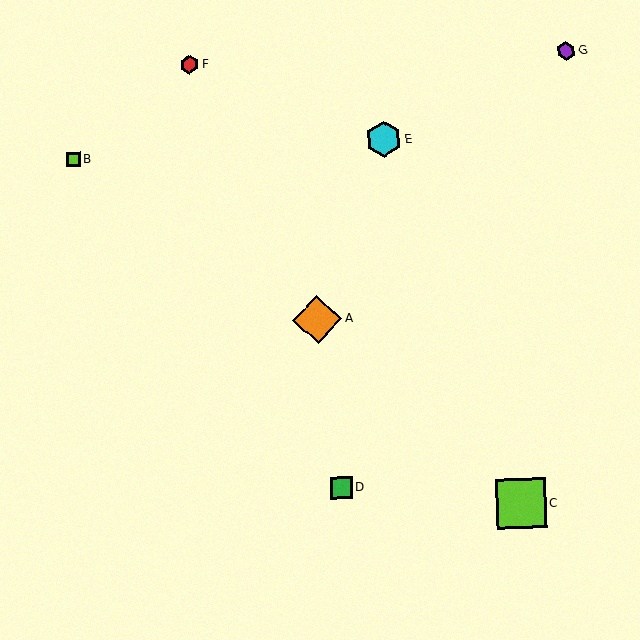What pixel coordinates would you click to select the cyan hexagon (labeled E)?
Click at (384, 139) to select the cyan hexagon E.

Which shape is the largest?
The lime square (labeled C) is the largest.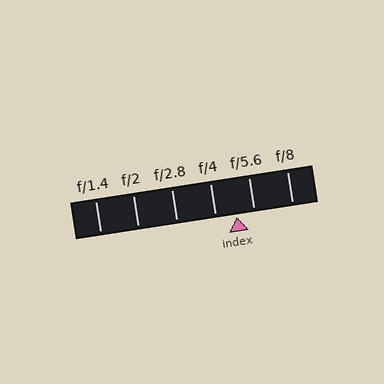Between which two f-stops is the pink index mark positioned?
The index mark is between f/4 and f/5.6.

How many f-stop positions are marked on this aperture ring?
There are 6 f-stop positions marked.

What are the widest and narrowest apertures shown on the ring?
The widest aperture shown is f/1.4 and the narrowest is f/8.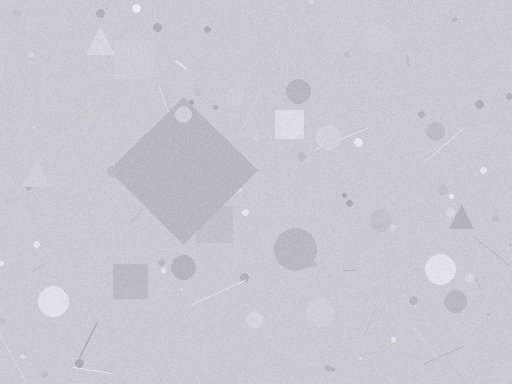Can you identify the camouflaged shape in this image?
The camouflaged shape is a diamond.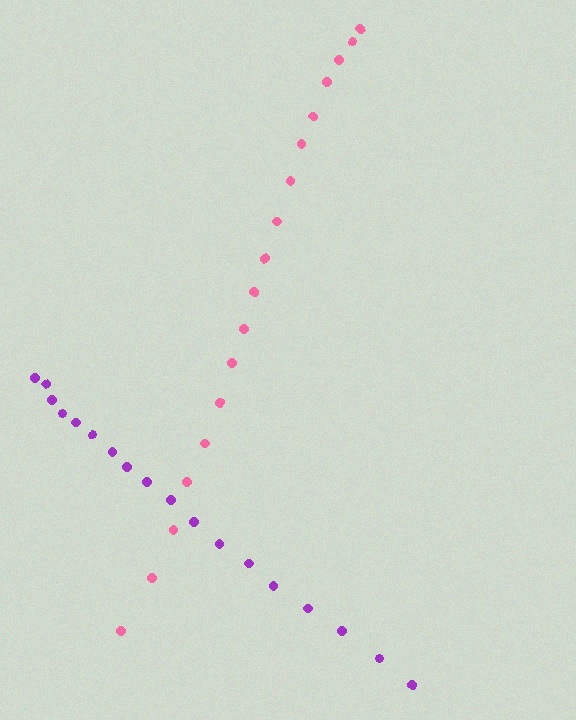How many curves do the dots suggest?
There are 2 distinct paths.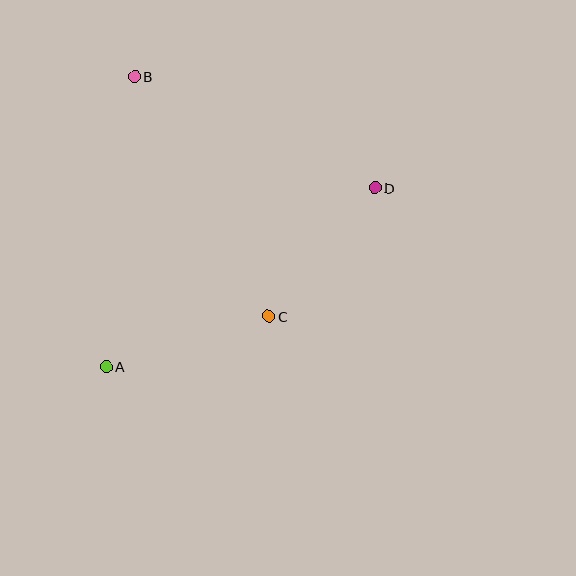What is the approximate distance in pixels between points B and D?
The distance between B and D is approximately 265 pixels.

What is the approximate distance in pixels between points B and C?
The distance between B and C is approximately 275 pixels.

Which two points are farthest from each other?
Points A and D are farthest from each other.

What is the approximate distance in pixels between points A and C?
The distance between A and C is approximately 171 pixels.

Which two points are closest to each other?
Points C and D are closest to each other.